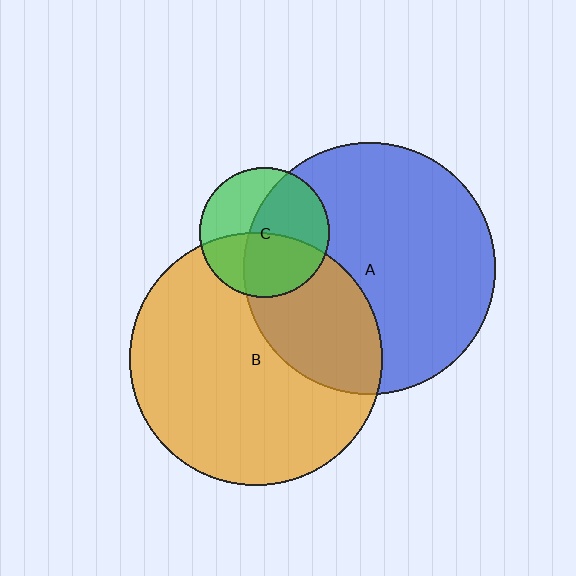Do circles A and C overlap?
Yes.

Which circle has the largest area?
Circle B (orange).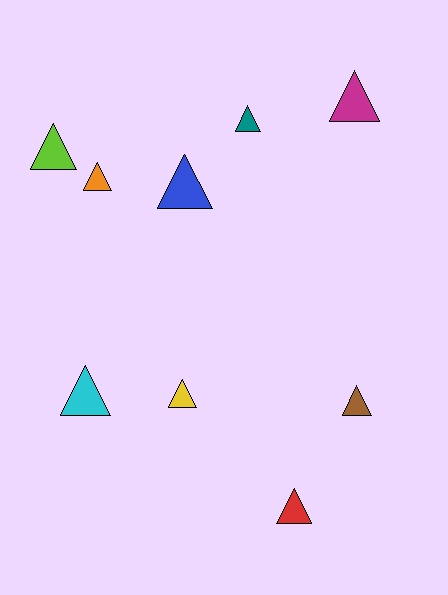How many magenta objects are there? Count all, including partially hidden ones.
There is 1 magenta object.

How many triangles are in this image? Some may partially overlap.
There are 9 triangles.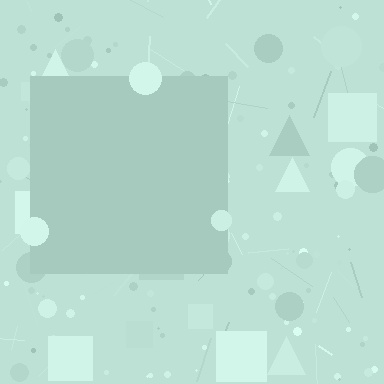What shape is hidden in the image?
A square is hidden in the image.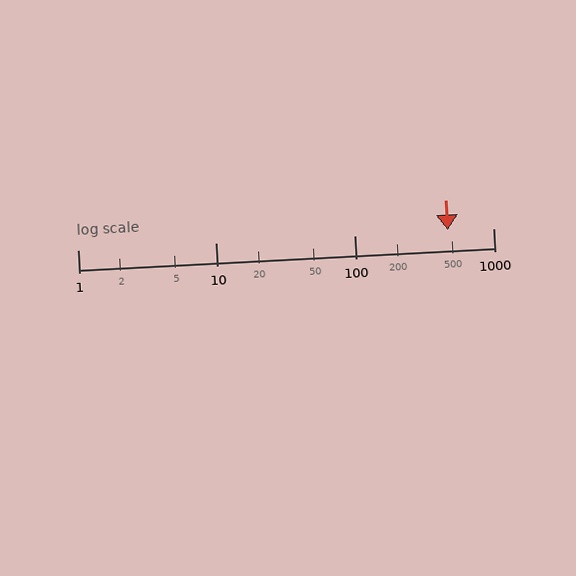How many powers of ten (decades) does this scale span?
The scale spans 3 decades, from 1 to 1000.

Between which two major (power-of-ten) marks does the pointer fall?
The pointer is between 100 and 1000.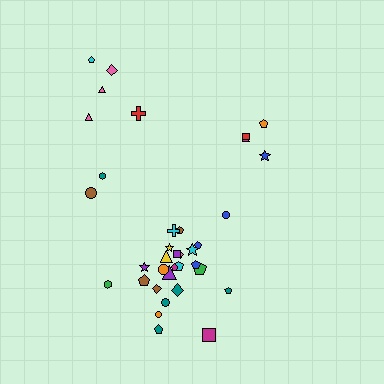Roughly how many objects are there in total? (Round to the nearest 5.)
Roughly 35 objects in total.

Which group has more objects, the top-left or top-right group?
The top-left group.